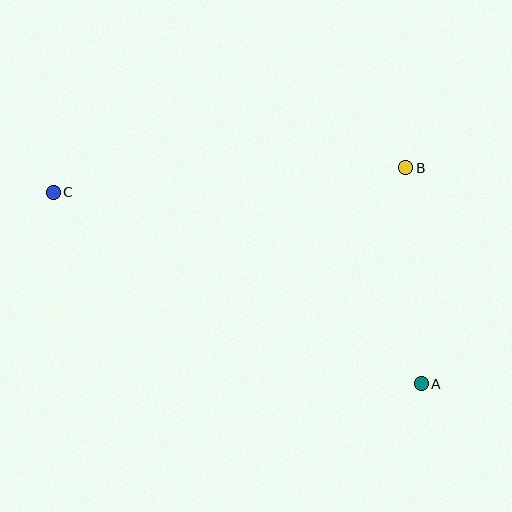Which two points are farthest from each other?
Points A and C are farthest from each other.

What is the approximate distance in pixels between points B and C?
The distance between B and C is approximately 354 pixels.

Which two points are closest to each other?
Points A and B are closest to each other.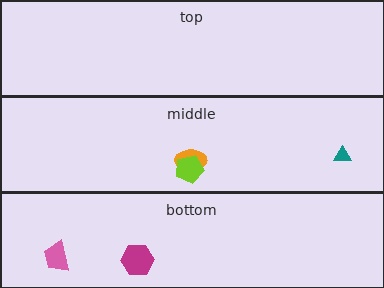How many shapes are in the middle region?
3.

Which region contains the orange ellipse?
The middle region.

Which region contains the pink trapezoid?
The bottom region.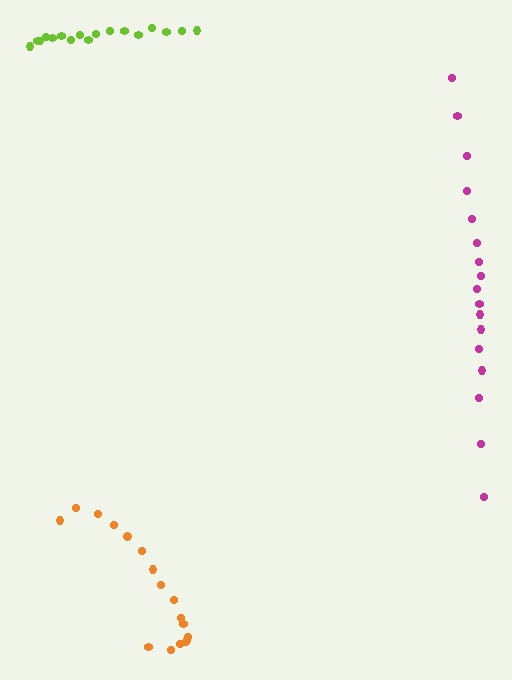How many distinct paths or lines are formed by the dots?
There are 3 distinct paths.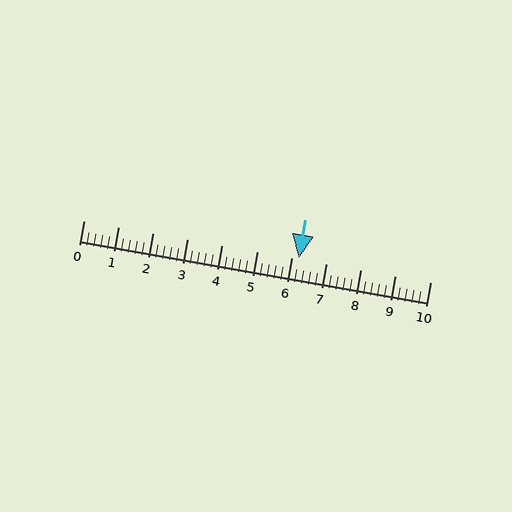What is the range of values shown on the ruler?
The ruler shows values from 0 to 10.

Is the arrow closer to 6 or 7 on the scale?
The arrow is closer to 6.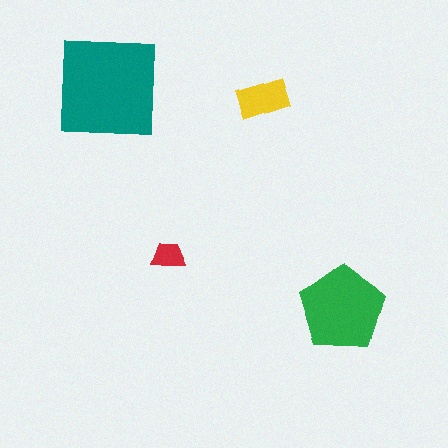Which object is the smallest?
The red trapezoid.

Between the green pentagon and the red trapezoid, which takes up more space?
The green pentagon.